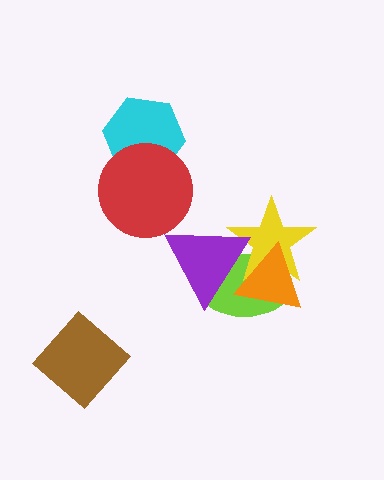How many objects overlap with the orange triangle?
3 objects overlap with the orange triangle.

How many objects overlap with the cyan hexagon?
1 object overlaps with the cyan hexagon.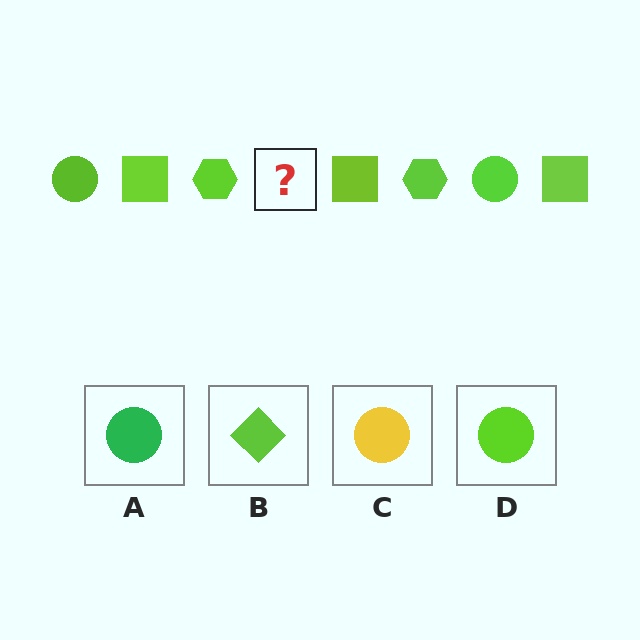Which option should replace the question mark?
Option D.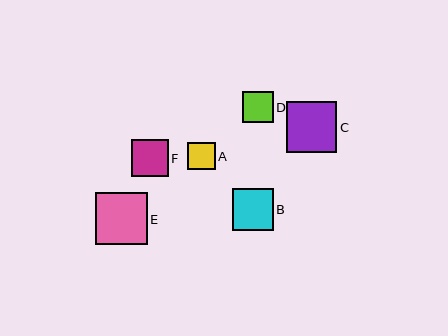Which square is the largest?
Square E is the largest with a size of approximately 52 pixels.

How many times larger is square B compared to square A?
Square B is approximately 1.5 times the size of square A.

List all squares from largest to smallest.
From largest to smallest: E, C, B, F, D, A.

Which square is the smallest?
Square A is the smallest with a size of approximately 28 pixels.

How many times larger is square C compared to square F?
Square C is approximately 1.4 times the size of square F.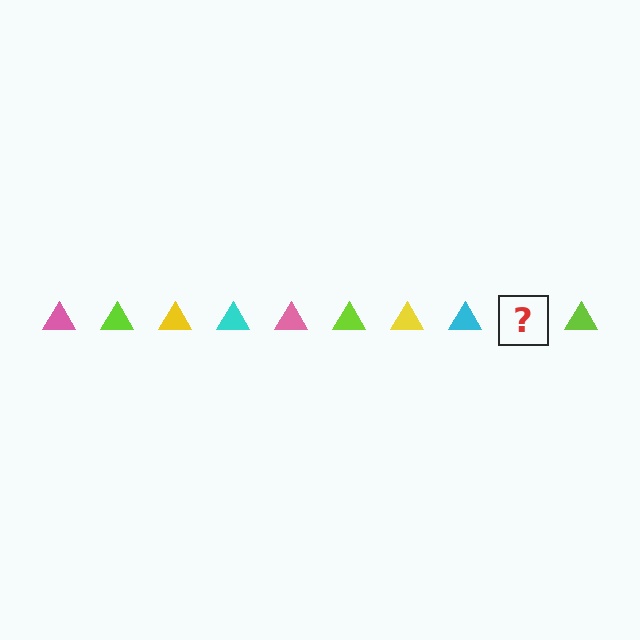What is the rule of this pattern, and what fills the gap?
The rule is that the pattern cycles through pink, lime, yellow, cyan triangles. The gap should be filled with a pink triangle.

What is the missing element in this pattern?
The missing element is a pink triangle.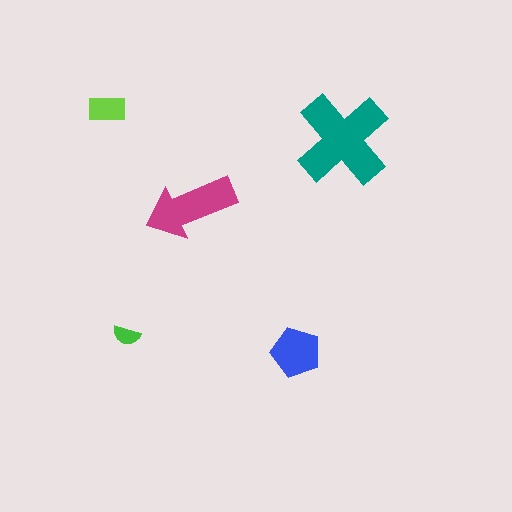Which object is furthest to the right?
The teal cross is rightmost.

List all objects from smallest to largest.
The green semicircle, the lime rectangle, the blue pentagon, the magenta arrow, the teal cross.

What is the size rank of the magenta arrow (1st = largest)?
2nd.